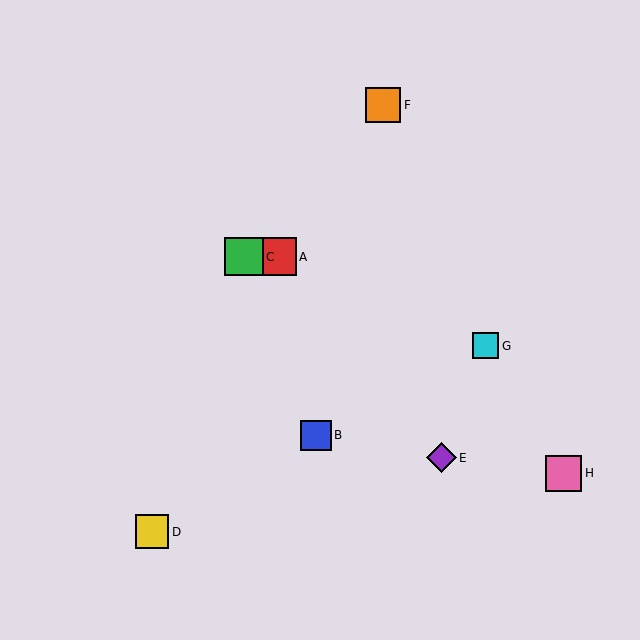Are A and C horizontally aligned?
Yes, both are at y≈257.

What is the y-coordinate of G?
Object G is at y≈346.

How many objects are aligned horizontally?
2 objects (A, C) are aligned horizontally.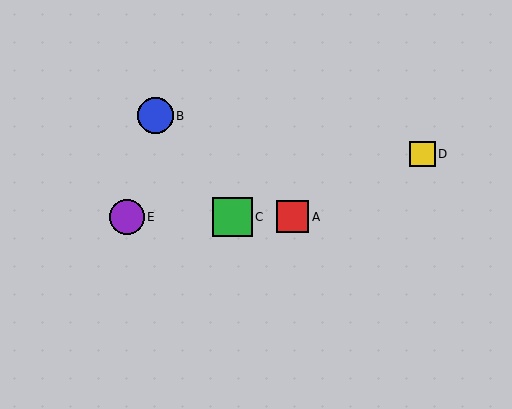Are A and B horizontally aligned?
No, A is at y≈217 and B is at y≈116.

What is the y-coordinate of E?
Object E is at y≈217.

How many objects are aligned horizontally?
3 objects (A, C, E) are aligned horizontally.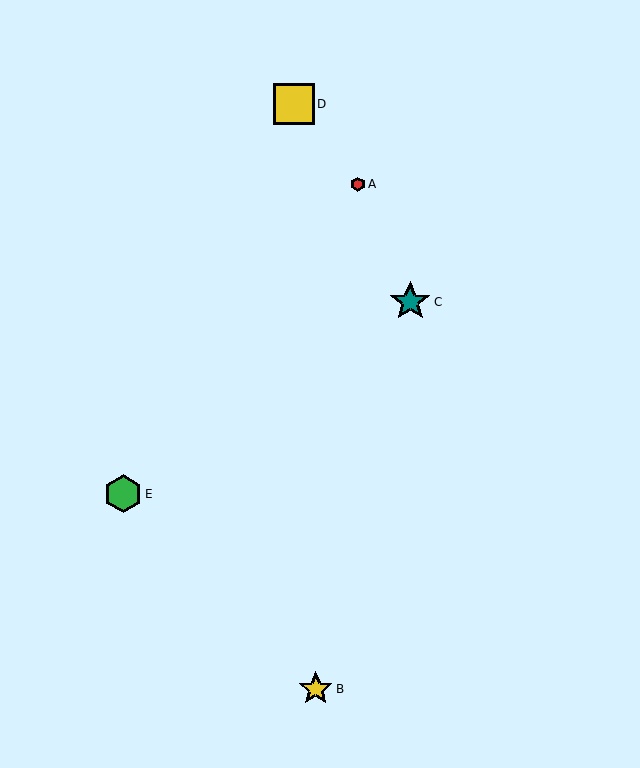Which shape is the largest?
The yellow square (labeled D) is the largest.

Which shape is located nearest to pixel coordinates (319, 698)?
The yellow star (labeled B) at (316, 689) is nearest to that location.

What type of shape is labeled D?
Shape D is a yellow square.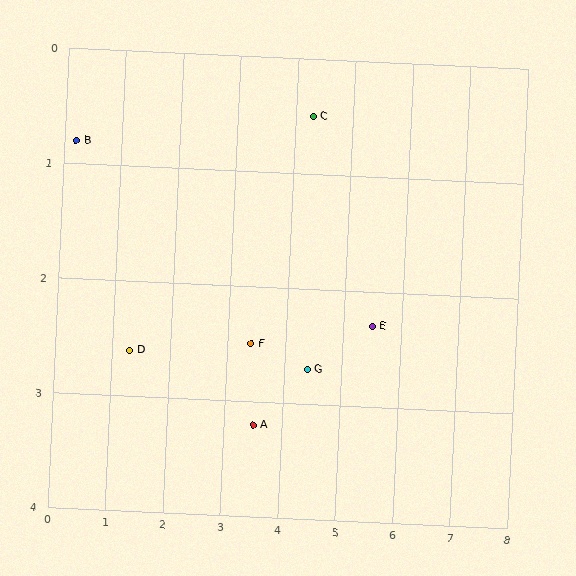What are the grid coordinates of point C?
Point C is at approximately (4.3, 0.5).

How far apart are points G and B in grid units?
Points G and B are about 4.6 grid units apart.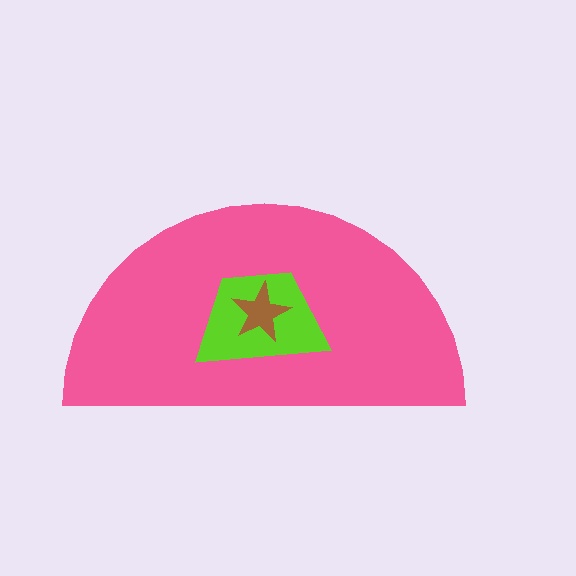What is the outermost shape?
The pink semicircle.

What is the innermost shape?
The brown star.